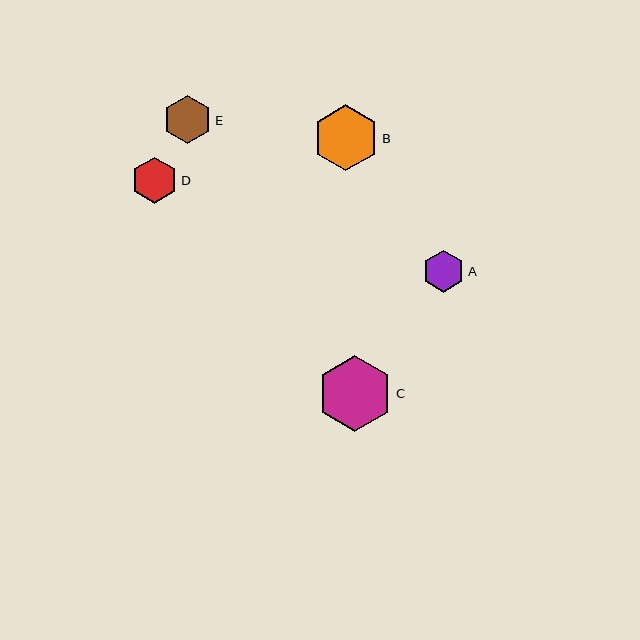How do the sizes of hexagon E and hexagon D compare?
Hexagon E and hexagon D are approximately the same size.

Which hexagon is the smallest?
Hexagon A is the smallest with a size of approximately 42 pixels.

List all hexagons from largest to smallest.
From largest to smallest: C, B, E, D, A.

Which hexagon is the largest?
Hexagon C is the largest with a size of approximately 76 pixels.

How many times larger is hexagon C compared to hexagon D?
Hexagon C is approximately 1.6 times the size of hexagon D.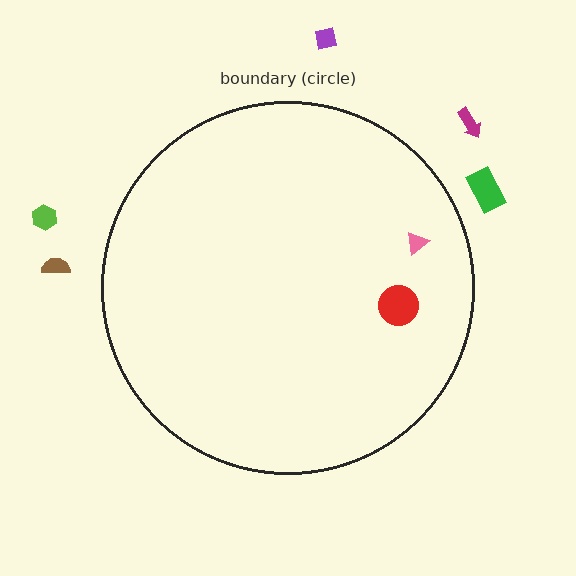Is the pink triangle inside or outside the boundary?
Inside.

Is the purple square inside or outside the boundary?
Outside.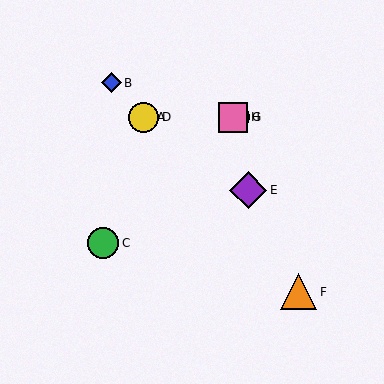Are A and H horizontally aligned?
Yes, both are at y≈117.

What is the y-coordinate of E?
Object E is at y≈190.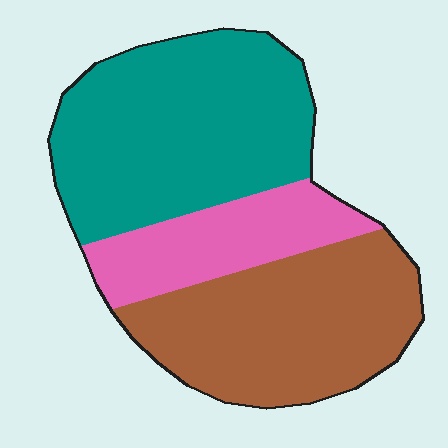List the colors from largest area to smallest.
From largest to smallest: teal, brown, pink.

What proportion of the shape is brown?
Brown covers around 35% of the shape.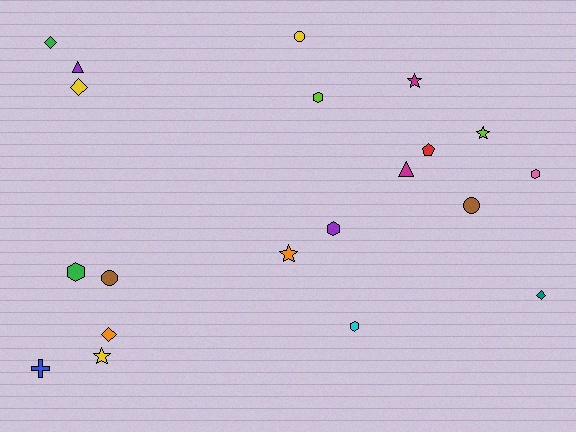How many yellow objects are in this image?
There are 3 yellow objects.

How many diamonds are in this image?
There are 4 diamonds.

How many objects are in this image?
There are 20 objects.